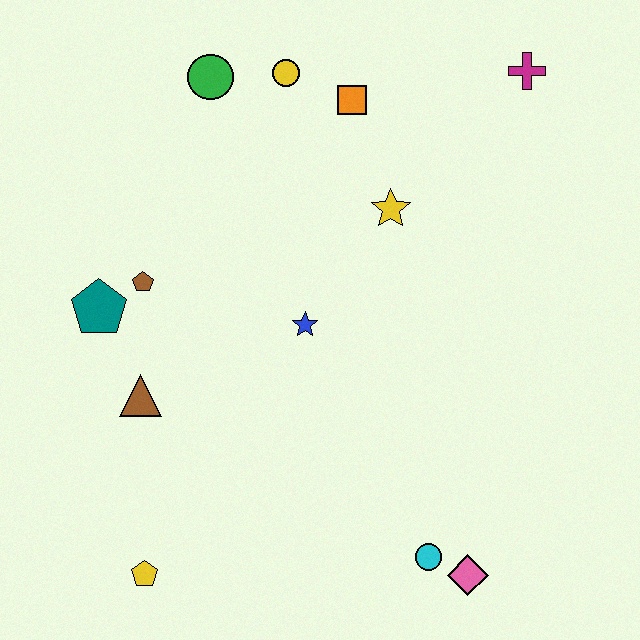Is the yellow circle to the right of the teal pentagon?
Yes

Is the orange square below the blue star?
No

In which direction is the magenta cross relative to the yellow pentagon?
The magenta cross is above the yellow pentagon.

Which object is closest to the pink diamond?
The cyan circle is closest to the pink diamond.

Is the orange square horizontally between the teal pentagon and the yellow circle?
No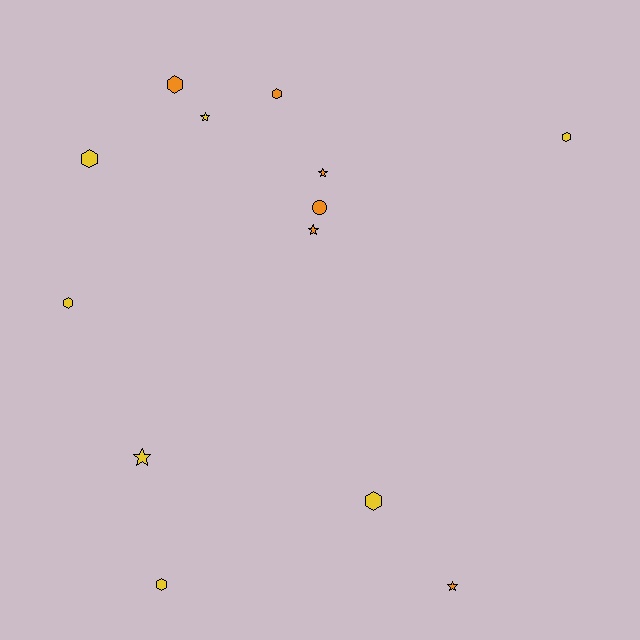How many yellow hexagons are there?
There are 5 yellow hexagons.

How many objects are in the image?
There are 13 objects.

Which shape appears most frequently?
Hexagon, with 7 objects.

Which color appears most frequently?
Yellow, with 7 objects.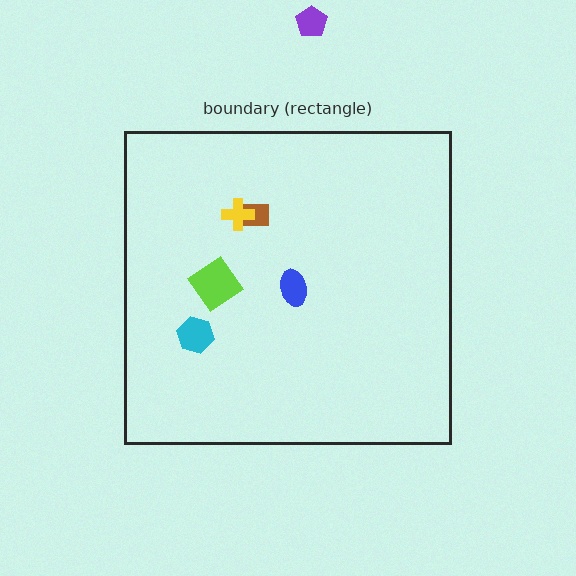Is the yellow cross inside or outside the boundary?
Inside.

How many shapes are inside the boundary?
5 inside, 1 outside.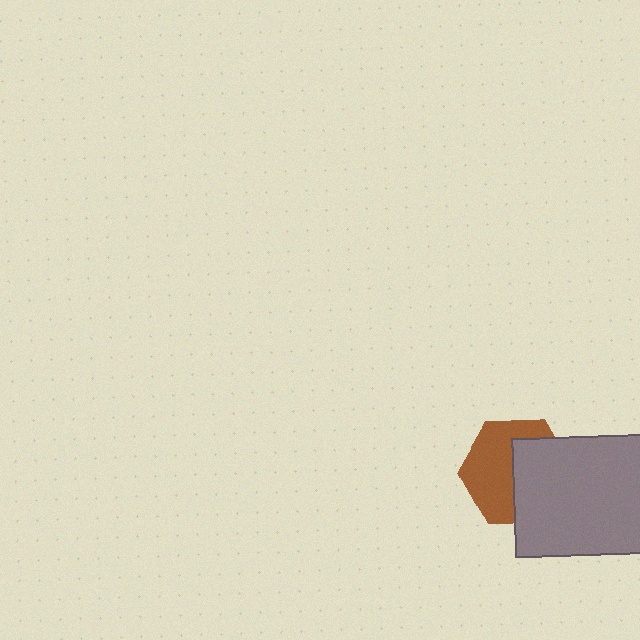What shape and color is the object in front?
The object in front is a gray rectangle.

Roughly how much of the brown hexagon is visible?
About half of it is visible (roughly 53%).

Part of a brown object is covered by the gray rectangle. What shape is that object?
It is a hexagon.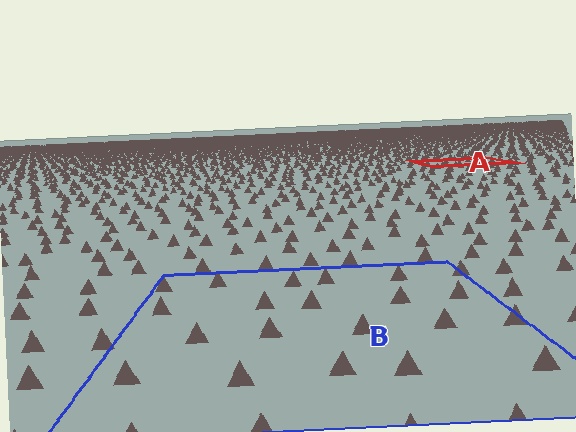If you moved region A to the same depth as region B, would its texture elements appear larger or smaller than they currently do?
They would appear larger. At a closer depth, the same texture elements are projected at a bigger on-screen size.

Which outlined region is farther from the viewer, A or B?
Region A is farther from the viewer — the texture elements inside it appear smaller and more densely packed.